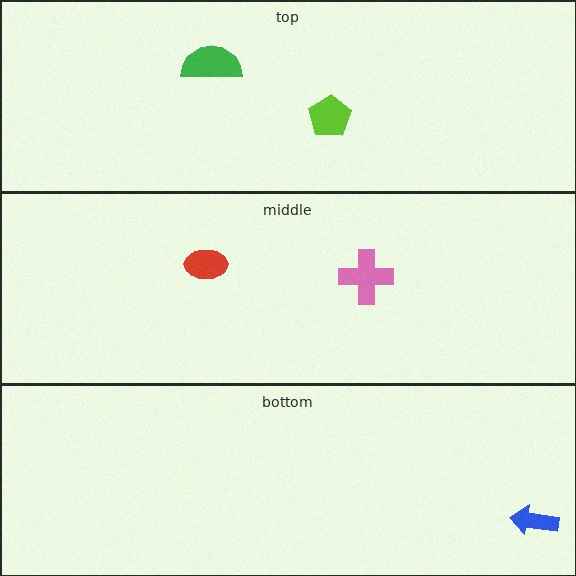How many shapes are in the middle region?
2.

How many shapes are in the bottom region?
1.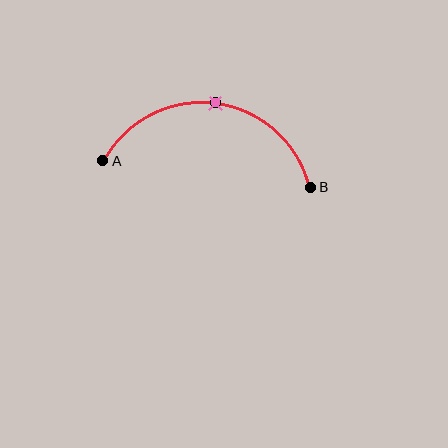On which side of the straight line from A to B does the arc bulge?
The arc bulges above the straight line connecting A and B.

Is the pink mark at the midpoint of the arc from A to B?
Yes. The pink mark lies on the arc at equal arc-length from both A and B — it is the arc midpoint.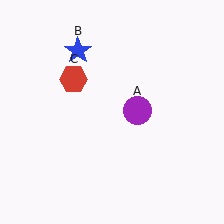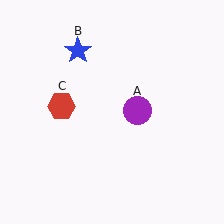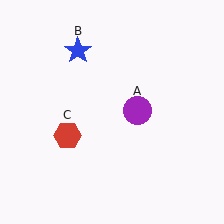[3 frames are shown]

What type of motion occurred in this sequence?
The red hexagon (object C) rotated counterclockwise around the center of the scene.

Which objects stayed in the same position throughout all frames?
Purple circle (object A) and blue star (object B) remained stationary.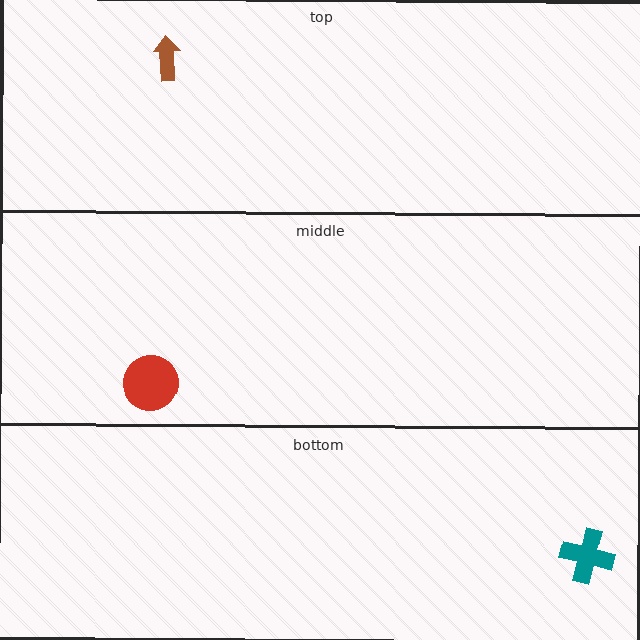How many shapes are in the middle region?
1.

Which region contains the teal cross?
The bottom region.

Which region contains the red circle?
The middle region.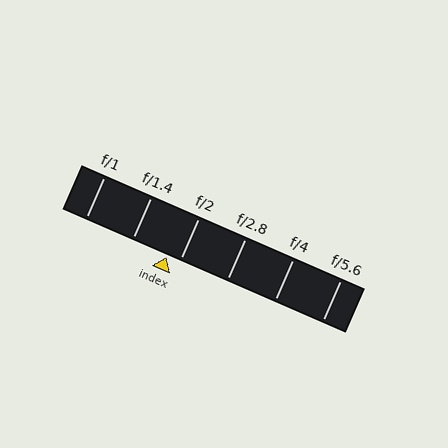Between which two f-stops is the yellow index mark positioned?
The index mark is between f/1.4 and f/2.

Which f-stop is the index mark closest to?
The index mark is closest to f/2.